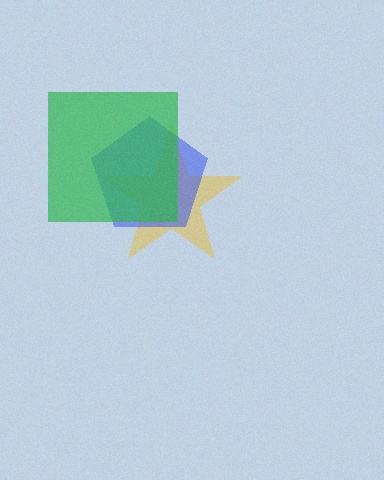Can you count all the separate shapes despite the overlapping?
Yes, there are 3 separate shapes.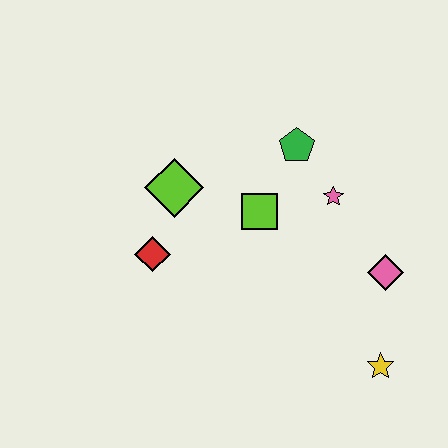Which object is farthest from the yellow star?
The lime diamond is farthest from the yellow star.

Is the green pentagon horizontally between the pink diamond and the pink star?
No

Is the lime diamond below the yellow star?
No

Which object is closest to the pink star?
The green pentagon is closest to the pink star.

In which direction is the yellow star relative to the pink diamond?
The yellow star is below the pink diamond.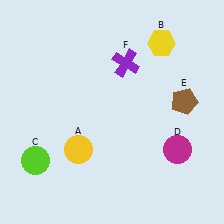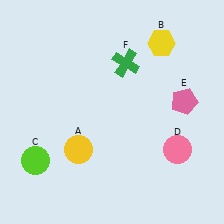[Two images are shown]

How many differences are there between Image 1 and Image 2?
There are 3 differences between the two images.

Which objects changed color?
D changed from magenta to pink. E changed from brown to pink. F changed from purple to green.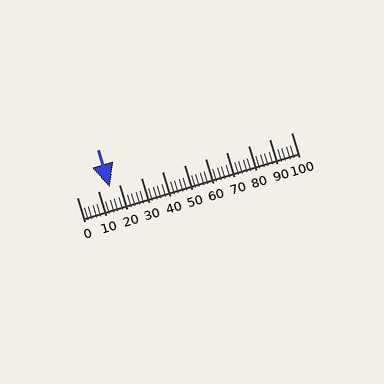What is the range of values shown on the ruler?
The ruler shows values from 0 to 100.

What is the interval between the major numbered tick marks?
The major tick marks are spaced 10 units apart.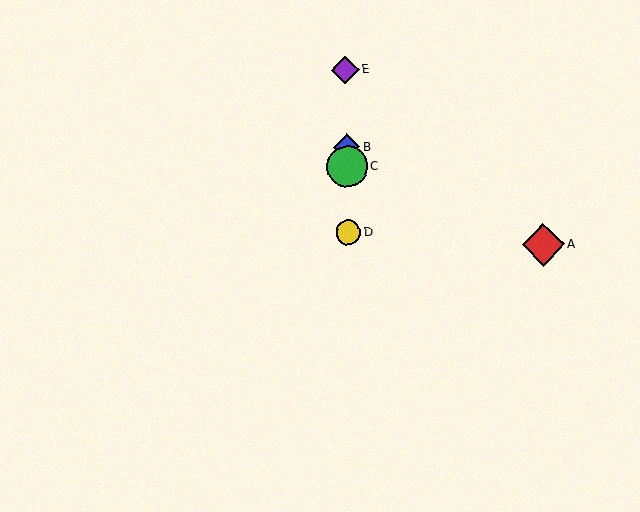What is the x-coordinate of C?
Object C is at x≈347.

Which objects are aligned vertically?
Objects B, C, D, E are aligned vertically.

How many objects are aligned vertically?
4 objects (B, C, D, E) are aligned vertically.